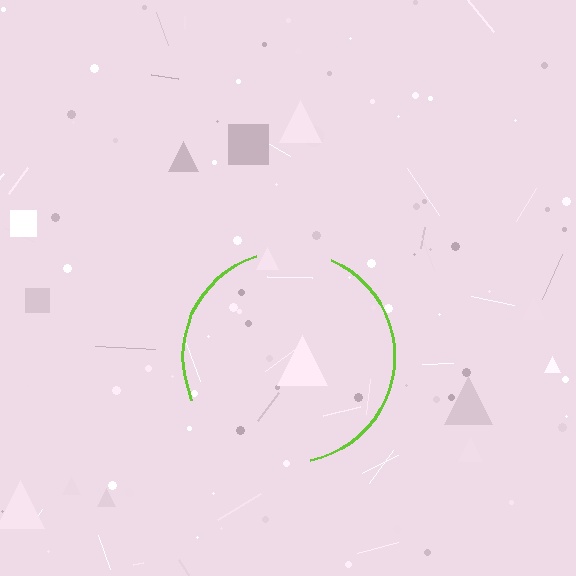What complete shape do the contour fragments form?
The contour fragments form a circle.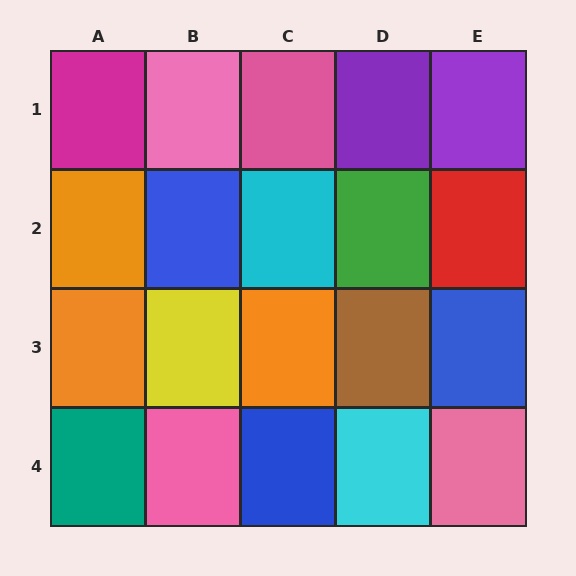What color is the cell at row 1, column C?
Pink.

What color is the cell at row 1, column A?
Magenta.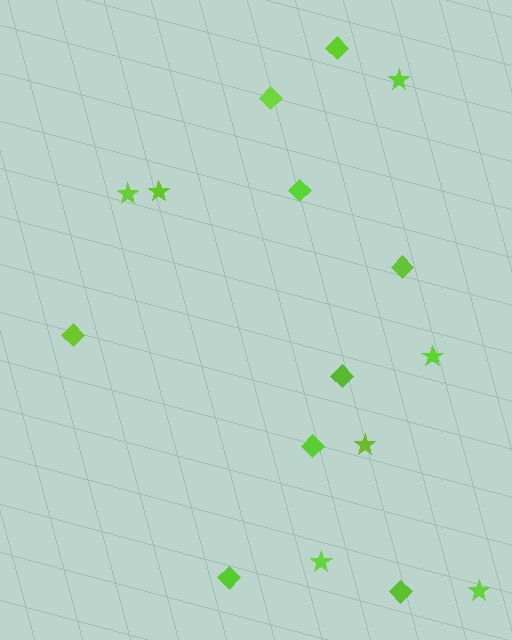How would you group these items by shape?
There are 2 groups: one group of diamonds (9) and one group of stars (7).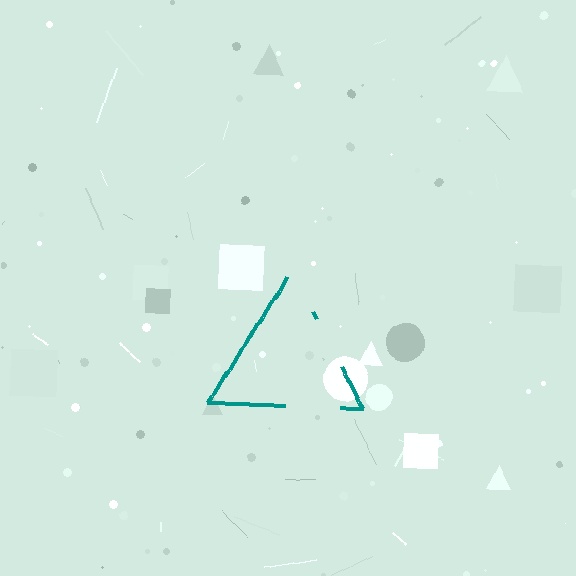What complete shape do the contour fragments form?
The contour fragments form a triangle.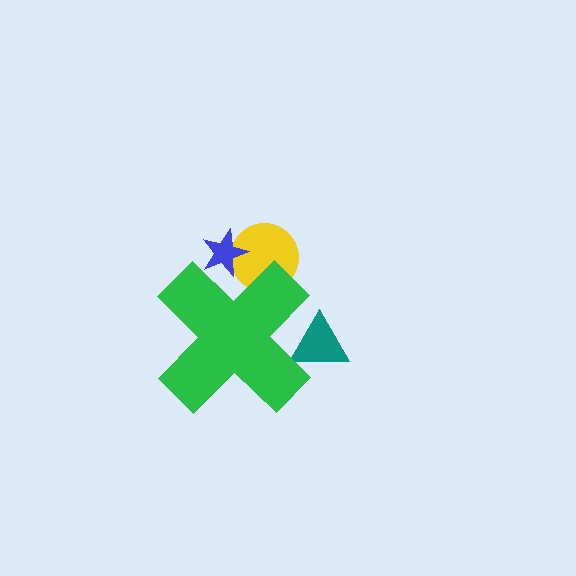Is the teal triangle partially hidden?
Yes, the teal triangle is partially hidden behind the green cross.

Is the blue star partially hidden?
Yes, the blue star is partially hidden behind the green cross.